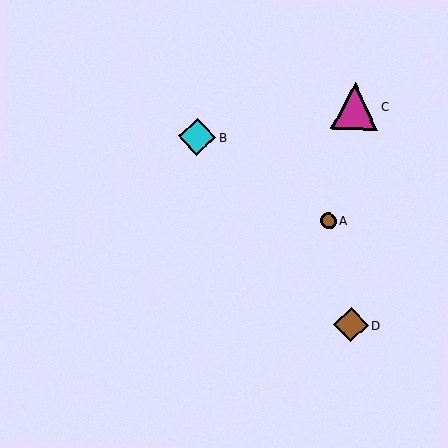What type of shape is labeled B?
Shape B is a cyan diamond.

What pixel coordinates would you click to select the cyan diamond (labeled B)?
Click at (197, 137) to select the cyan diamond B.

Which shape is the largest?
The magenta triangle (labeled C) is the largest.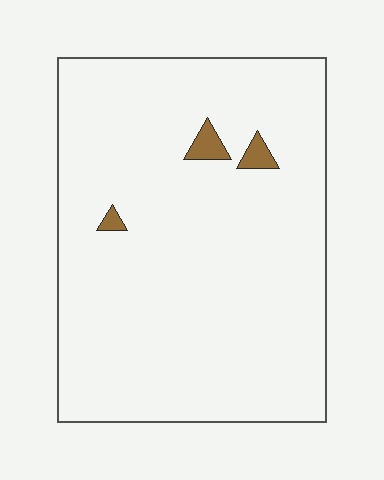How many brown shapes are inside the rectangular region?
3.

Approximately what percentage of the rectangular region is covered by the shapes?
Approximately 0%.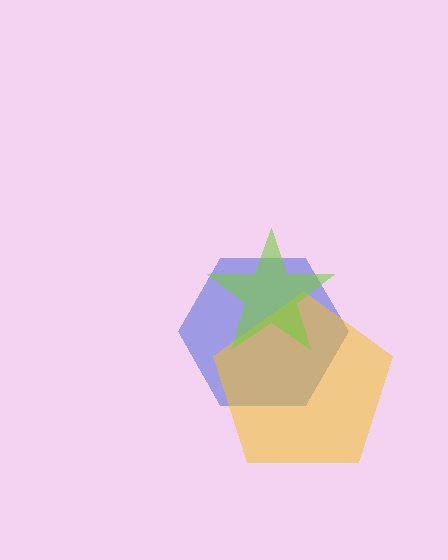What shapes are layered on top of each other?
The layered shapes are: a blue hexagon, a yellow pentagon, a lime star.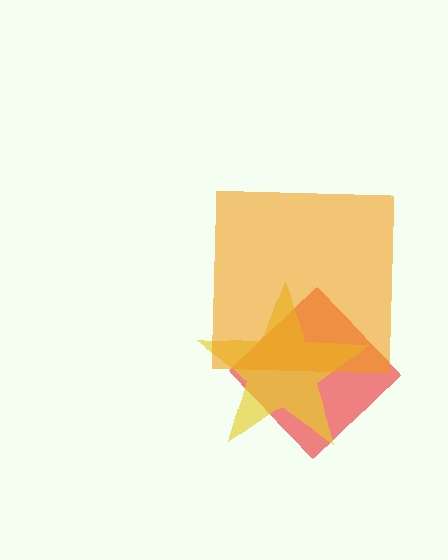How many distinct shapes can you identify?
There are 3 distinct shapes: a red diamond, a yellow star, an orange square.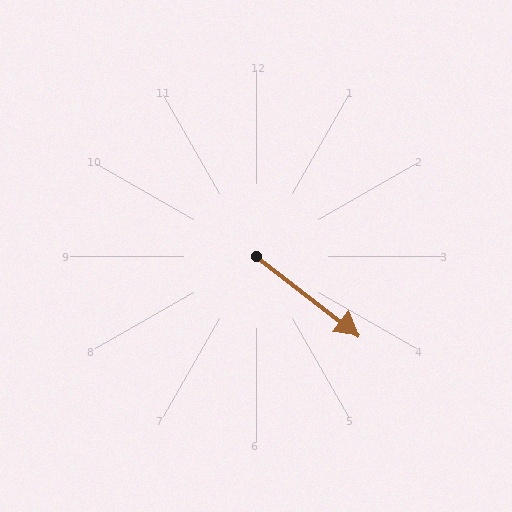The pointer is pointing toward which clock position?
Roughly 4 o'clock.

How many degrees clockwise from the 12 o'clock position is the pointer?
Approximately 128 degrees.